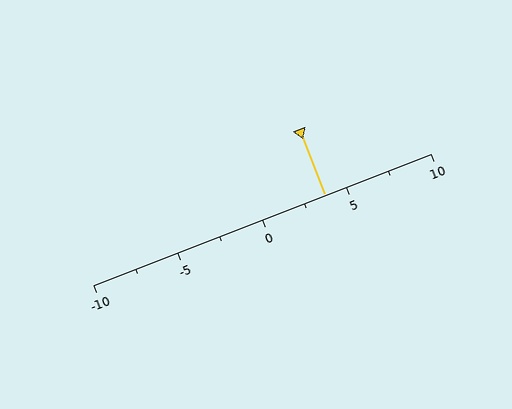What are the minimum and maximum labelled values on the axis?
The axis runs from -10 to 10.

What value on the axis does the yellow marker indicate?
The marker indicates approximately 3.8.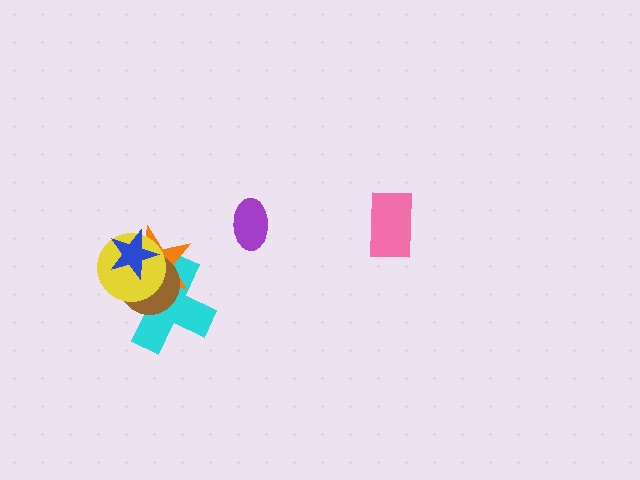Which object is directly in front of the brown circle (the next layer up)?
The yellow circle is directly in front of the brown circle.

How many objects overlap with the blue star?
4 objects overlap with the blue star.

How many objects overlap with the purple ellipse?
0 objects overlap with the purple ellipse.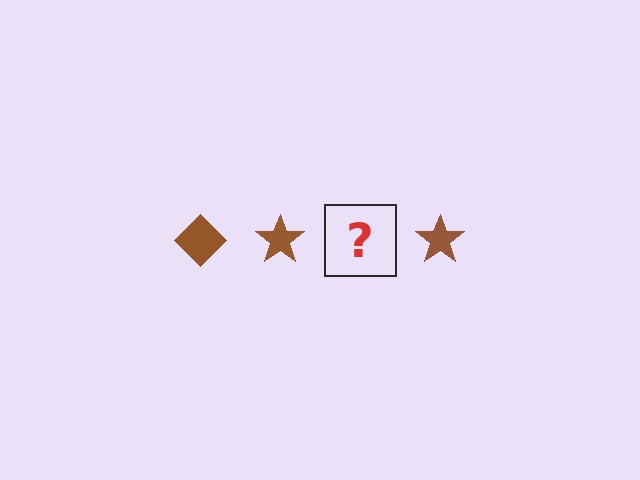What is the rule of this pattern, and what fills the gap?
The rule is that the pattern cycles through diamond, star shapes in brown. The gap should be filled with a brown diamond.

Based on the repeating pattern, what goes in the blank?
The blank should be a brown diamond.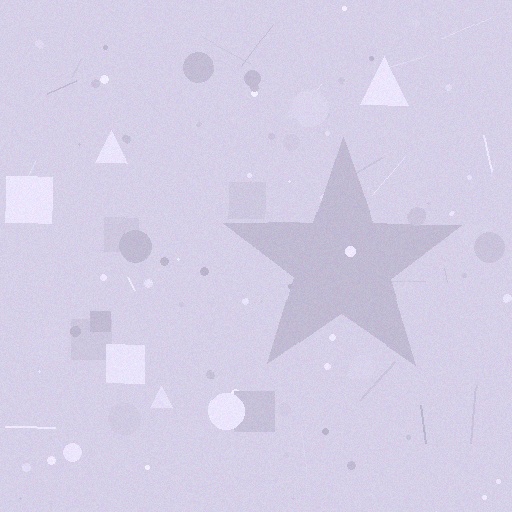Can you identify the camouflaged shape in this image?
The camouflaged shape is a star.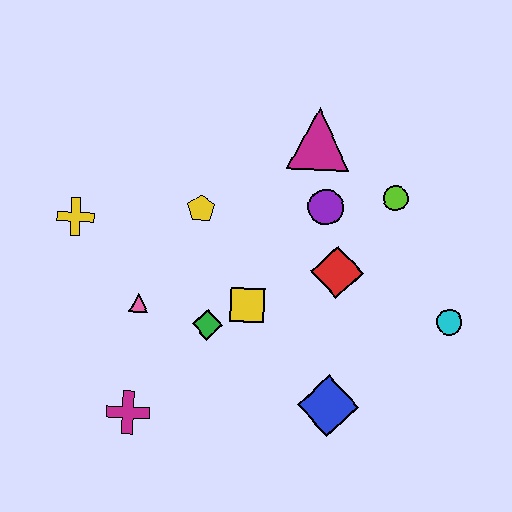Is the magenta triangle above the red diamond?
Yes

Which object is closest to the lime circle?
The purple circle is closest to the lime circle.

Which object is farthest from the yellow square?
The cyan circle is farthest from the yellow square.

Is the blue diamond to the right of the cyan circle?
No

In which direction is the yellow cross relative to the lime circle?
The yellow cross is to the left of the lime circle.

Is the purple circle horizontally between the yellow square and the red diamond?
Yes